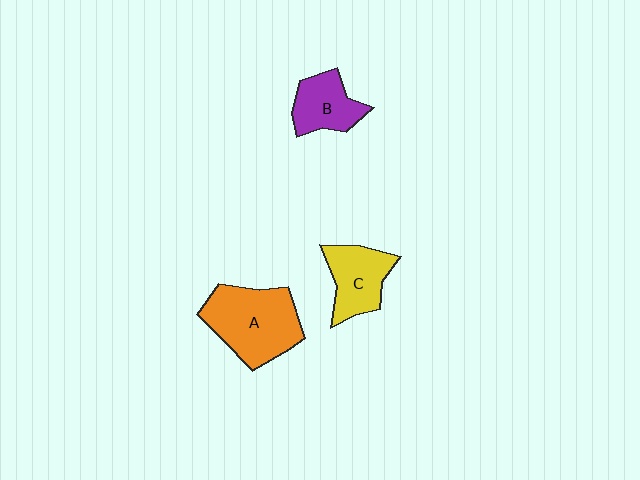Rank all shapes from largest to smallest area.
From largest to smallest: A (orange), C (yellow), B (purple).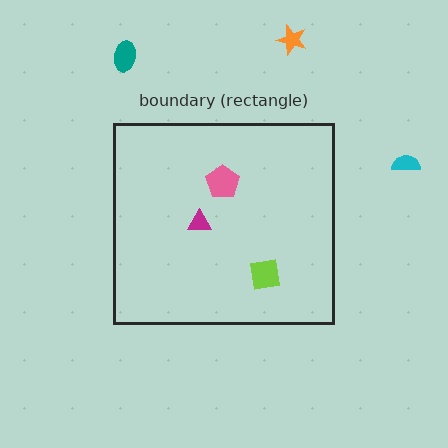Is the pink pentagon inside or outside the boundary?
Inside.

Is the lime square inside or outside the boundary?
Inside.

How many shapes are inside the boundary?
3 inside, 3 outside.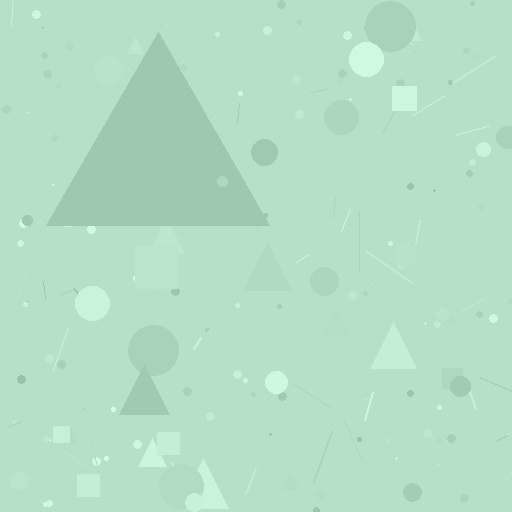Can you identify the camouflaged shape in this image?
The camouflaged shape is a triangle.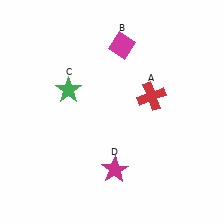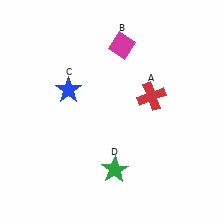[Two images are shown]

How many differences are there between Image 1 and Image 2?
There are 2 differences between the two images.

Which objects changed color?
C changed from green to blue. D changed from magenta to green.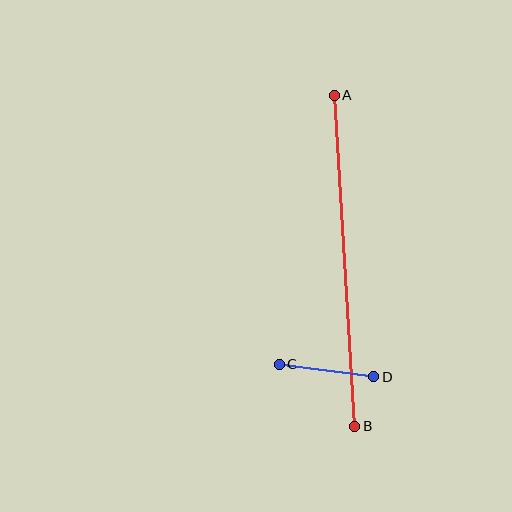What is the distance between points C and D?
The distance is approximately 95 pixels.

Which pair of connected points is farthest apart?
Points A and B are farthest apart.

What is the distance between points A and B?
The distance is approximately 332 pixels.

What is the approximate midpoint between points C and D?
The midpoint is at approximately (327, 371) pixels.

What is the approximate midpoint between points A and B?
The midpoint is at approximately (345, 261) pixels.